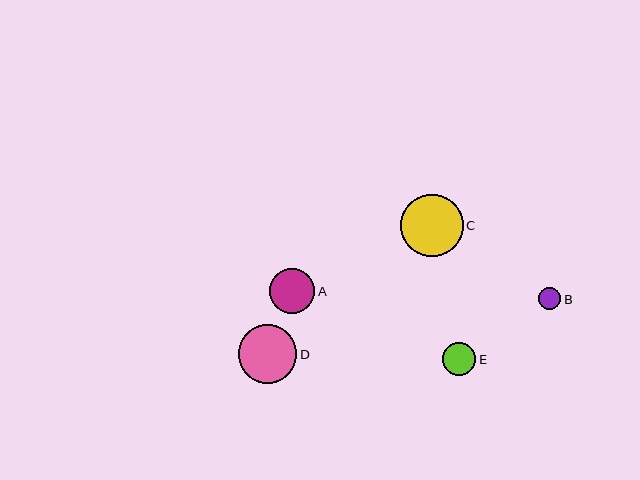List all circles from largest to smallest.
From largest to smallest: C, D, A, E, B.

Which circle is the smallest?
Circle B is the smallest with a size of approximately 22 pixels.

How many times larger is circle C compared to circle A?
Circle C is approximately 1.4 times the size of circle A.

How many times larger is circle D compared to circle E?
Circle D is approximately 1.8 times the size of circle E.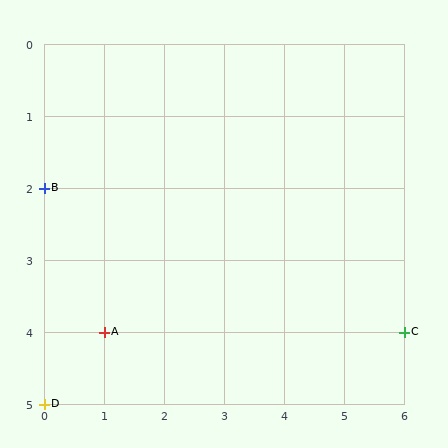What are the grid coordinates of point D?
Point D is at grid coordinates (0, 5).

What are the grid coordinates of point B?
Point B is at grid coordinates (0, 2).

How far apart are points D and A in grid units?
Points D and A are 1 column and 1 row apart (about 1.4 grid units diagonally).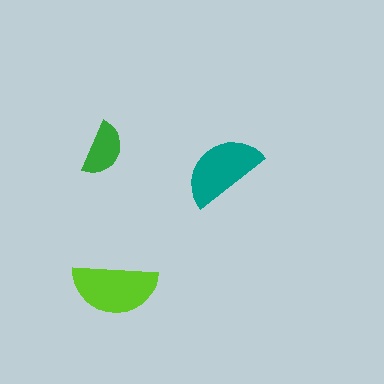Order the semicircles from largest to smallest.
the lime one, the teal one, the green one.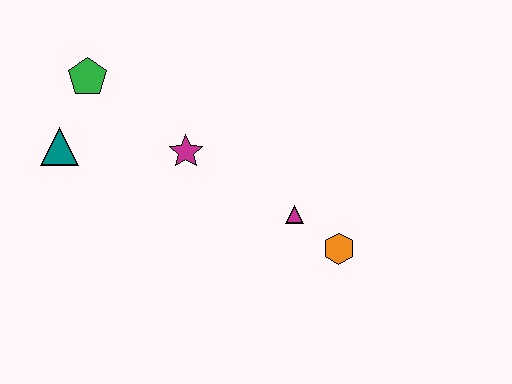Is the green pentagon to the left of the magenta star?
Yes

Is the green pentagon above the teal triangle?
Yes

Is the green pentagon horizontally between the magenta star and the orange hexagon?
No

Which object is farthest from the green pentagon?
The orange hexagon is farthest from the green pentagon.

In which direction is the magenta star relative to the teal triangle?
The magenta star is to the right of the teal triangle.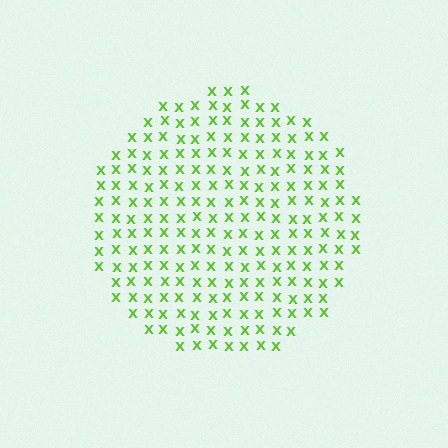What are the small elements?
The small elements are letter X's.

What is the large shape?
The large shape is a circle.